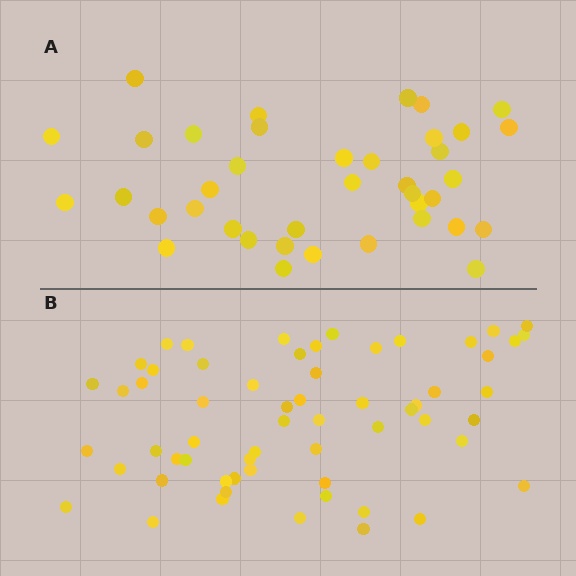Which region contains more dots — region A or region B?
Region B (the bottom region) has more dots.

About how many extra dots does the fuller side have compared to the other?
Region B has approximately 20 more dots than region A.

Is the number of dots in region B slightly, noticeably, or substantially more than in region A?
Region B has substantially more. The ratio is roughly 1.5 to 1.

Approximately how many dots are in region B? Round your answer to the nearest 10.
About 60 dots.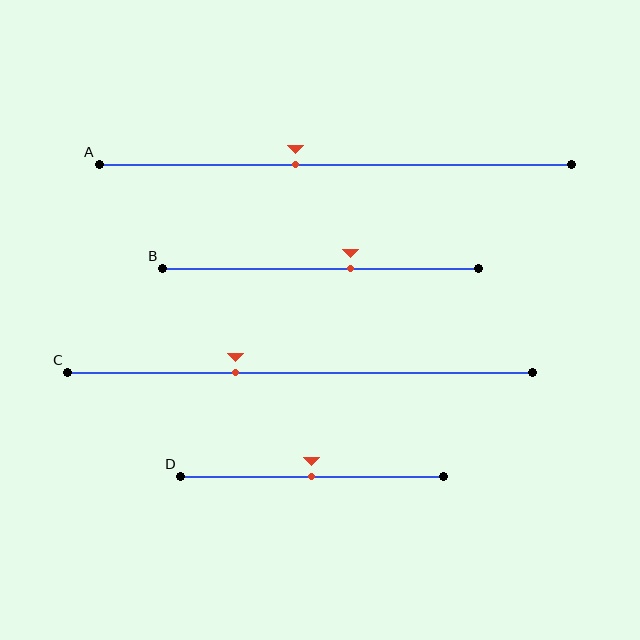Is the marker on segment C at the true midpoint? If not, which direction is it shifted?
No, the marker on segment C is shifted to the left by about 14% of the segment length.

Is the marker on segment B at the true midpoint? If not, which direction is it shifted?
No, the marker on segment B is shifted to the right by about 9% of the segment length.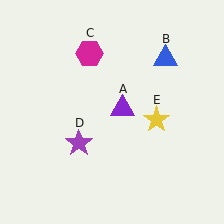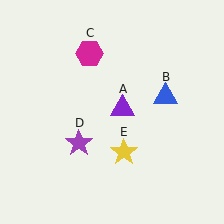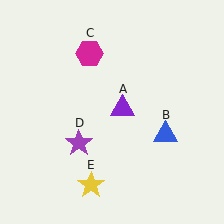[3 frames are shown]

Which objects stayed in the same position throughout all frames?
Purple triangle (object A) and magenta hexagon (object C) and purple star (object D) remained stationary.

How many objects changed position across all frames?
2 objects changed position: blue triangle (object B), yellow star (object E).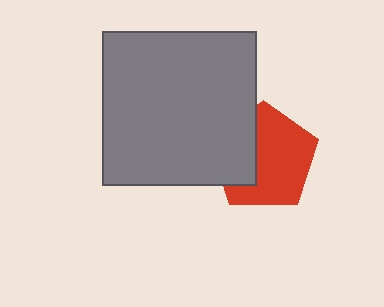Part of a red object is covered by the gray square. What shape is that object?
It is a pentagon.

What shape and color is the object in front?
The object in front is a gray square.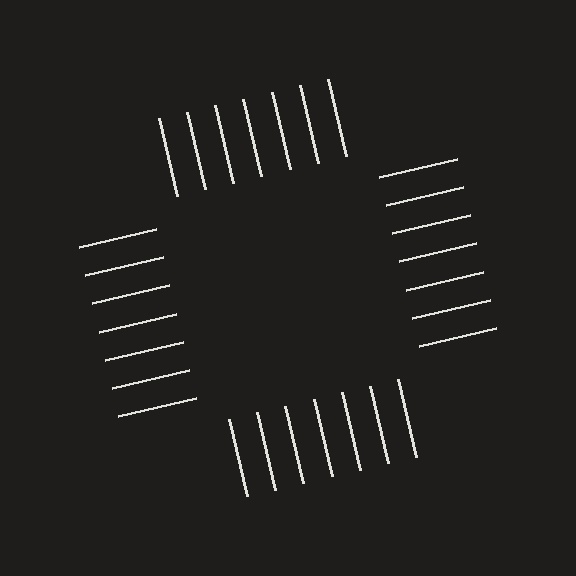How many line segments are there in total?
28 — 7 along each of the 4 edges.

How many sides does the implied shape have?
4 sides — the line-ends trace a square.